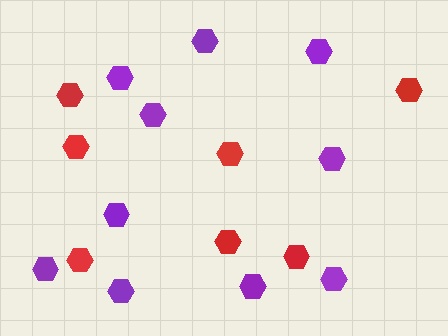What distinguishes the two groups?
There are 2 groups: one group of red hexagons (7) and one group of purple hexagons (10).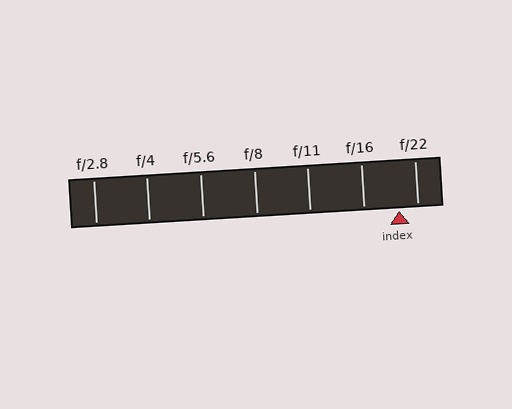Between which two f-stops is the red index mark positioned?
The index mark is between f/16 and f/22.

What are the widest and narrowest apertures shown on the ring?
The widest aperture shown is f/2.8 and the narrowest is f/22.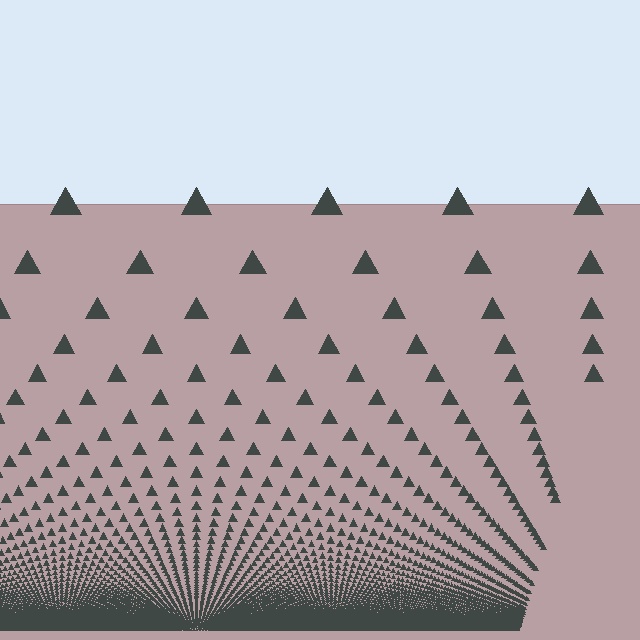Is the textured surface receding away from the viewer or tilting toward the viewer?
The surface appears to tilt toward the viewer. Texture elements get larger and sparser toward the top.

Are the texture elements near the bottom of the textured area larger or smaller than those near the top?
Smaller. The gradient is inverted — elements near the bottom are smaller and denser.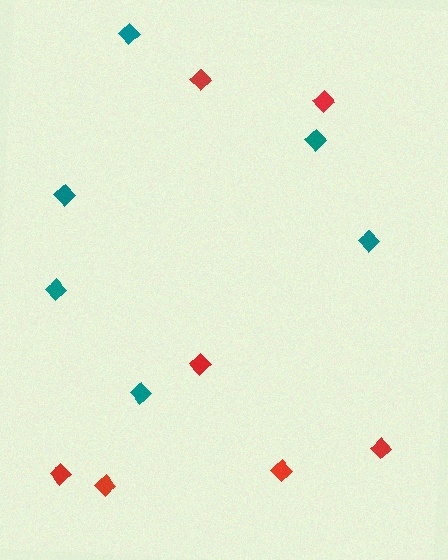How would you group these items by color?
There are 2 groups: one group of teal diamonds (6) and one group of red diamonds (7).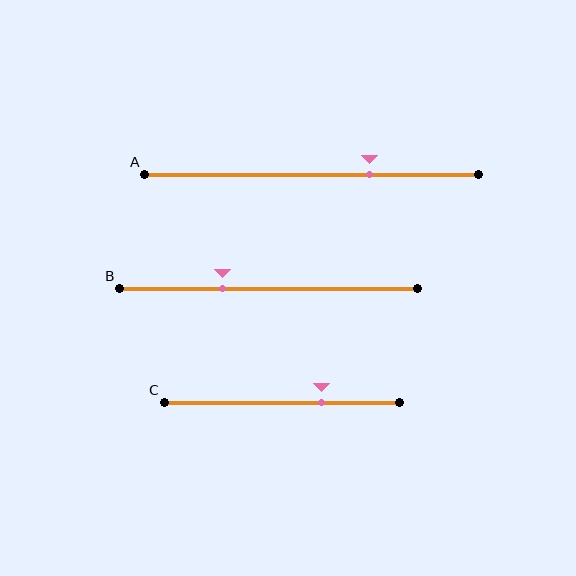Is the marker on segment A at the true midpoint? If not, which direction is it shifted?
No, the marker on segment A is shifted to the right by about 17% of the segment length.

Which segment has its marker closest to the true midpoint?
Segment B has its marker closest to the true midpoint.